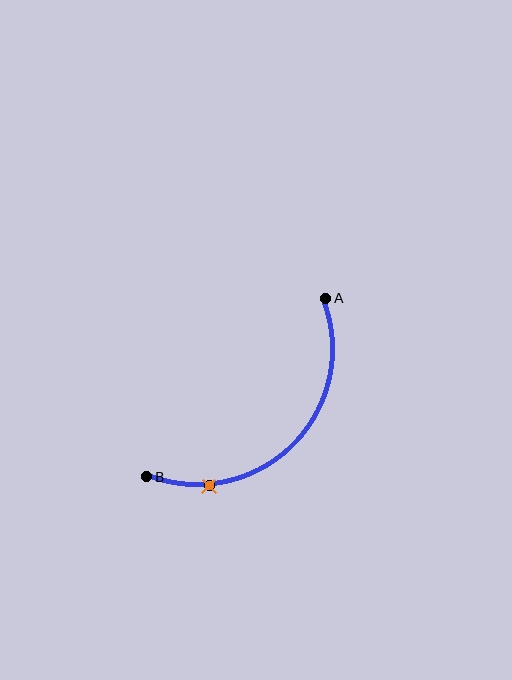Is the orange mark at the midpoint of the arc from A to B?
No. The orange mark lies on the arc but is closer to endpoint B. The arc midpoint would be at the point on the curve equidistant along the arc from both A and B.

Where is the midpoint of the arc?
The arc midpoint is the point on the curve farthest from the straight line joining A and B. It sits below and to the right of that line.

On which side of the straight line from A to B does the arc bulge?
The arc bulges below and to the right of the straight line connecting A and B.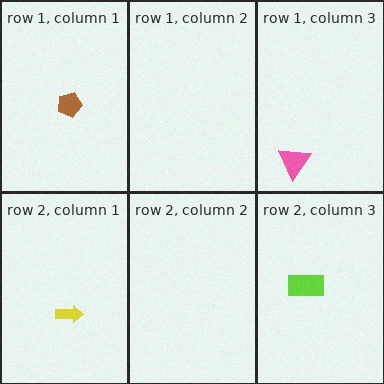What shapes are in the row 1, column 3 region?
The pink triangle.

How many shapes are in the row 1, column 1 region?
1.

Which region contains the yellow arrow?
The row 2, column 1 region.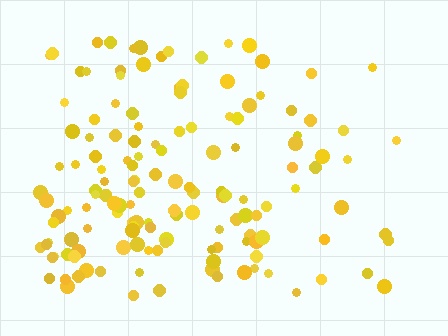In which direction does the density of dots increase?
From right to left, with the left side densest.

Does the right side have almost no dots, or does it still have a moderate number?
Still a moderate number, just noticeably fewer than the left.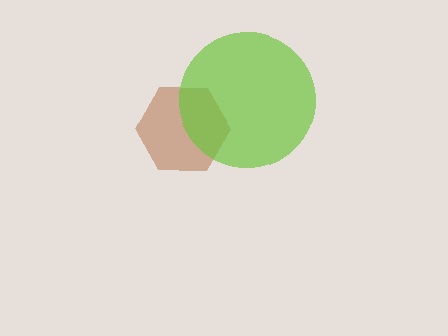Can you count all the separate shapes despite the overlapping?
Yes, there are 2 separate shapes.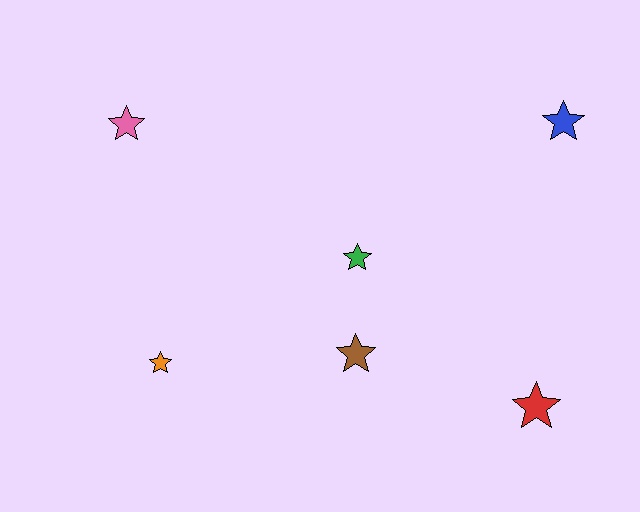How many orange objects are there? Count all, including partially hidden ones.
There is 1 orange object.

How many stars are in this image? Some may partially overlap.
There are 6 stars.